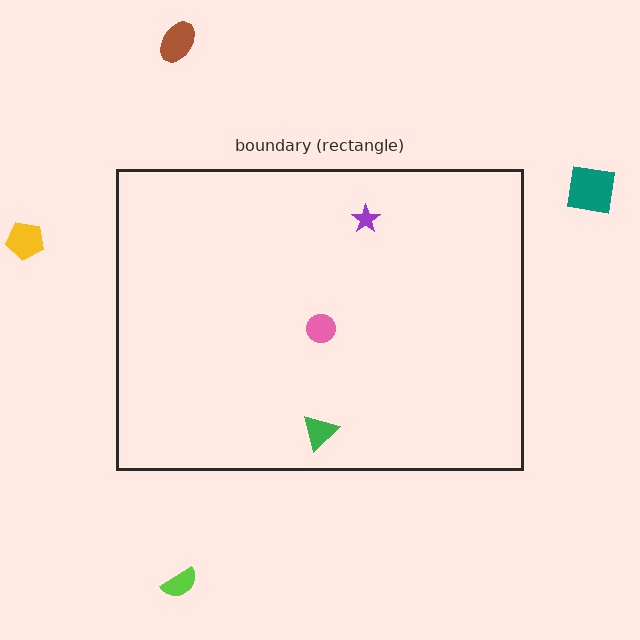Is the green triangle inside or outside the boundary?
Inside.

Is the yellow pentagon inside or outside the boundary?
Outside.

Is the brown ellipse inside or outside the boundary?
Outside.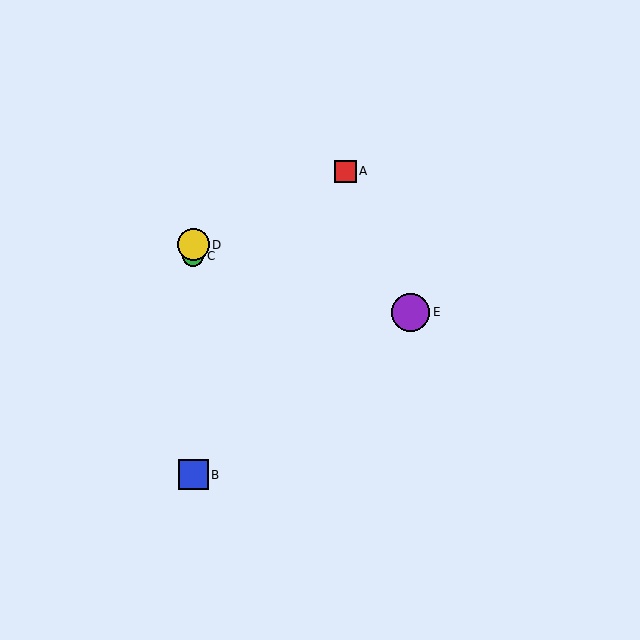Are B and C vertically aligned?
Yes, both are at x≈193.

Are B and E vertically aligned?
No, B is at x≈193 and E is at x≈411.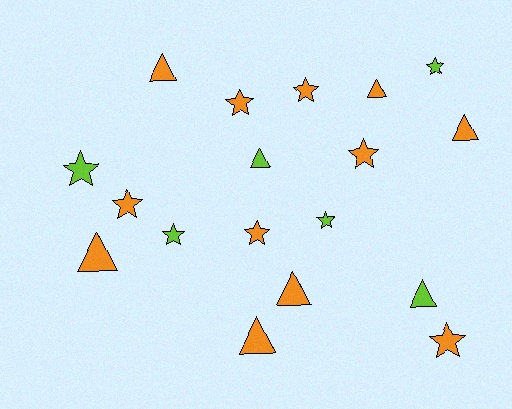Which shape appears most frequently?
Star, with 10 objects.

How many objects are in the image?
There are 18 objects.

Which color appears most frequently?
Orange, with 12 objects.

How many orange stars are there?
There are 6 orange stars.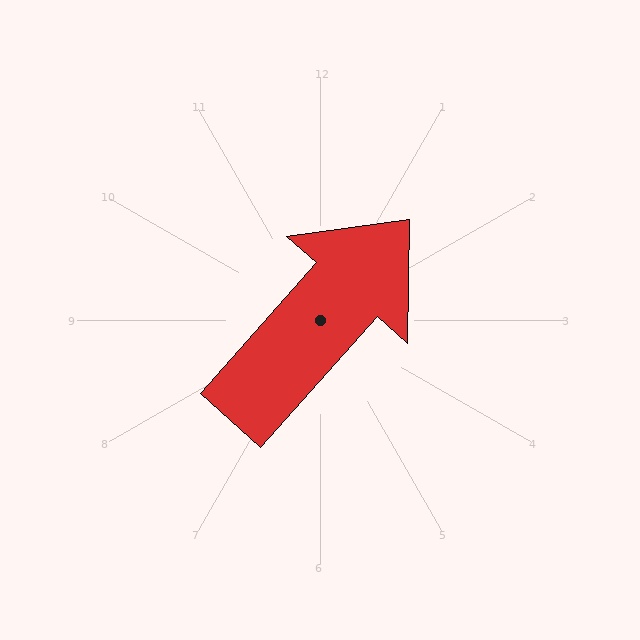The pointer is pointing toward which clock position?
Roughly 1 o'clock.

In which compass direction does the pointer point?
Northeast.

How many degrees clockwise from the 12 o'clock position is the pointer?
Approximately 42 degrees.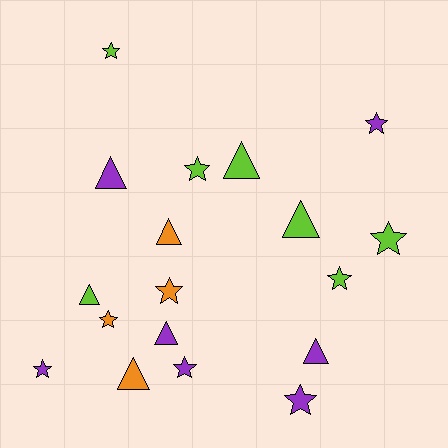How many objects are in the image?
There are 18 objects.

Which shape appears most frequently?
Star, with 10 objects.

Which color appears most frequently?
Purple, with 7 objects.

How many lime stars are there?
There are 4 lime stars.